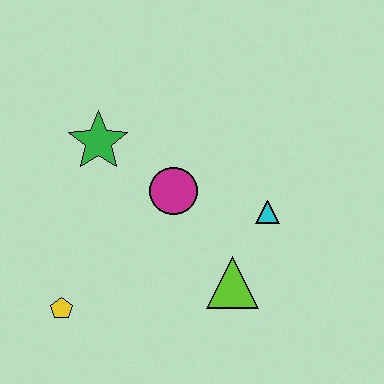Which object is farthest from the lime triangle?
The green star is farthest from the lime triangle.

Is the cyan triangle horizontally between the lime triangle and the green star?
No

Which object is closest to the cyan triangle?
The lime triangle is closest to the cyan triangle.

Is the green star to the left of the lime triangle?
Yes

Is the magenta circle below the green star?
Yes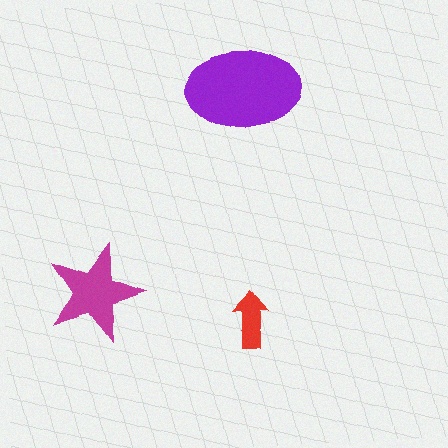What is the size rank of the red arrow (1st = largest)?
3rd.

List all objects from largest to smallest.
The purple ellipse, the magenta star, the red arrow.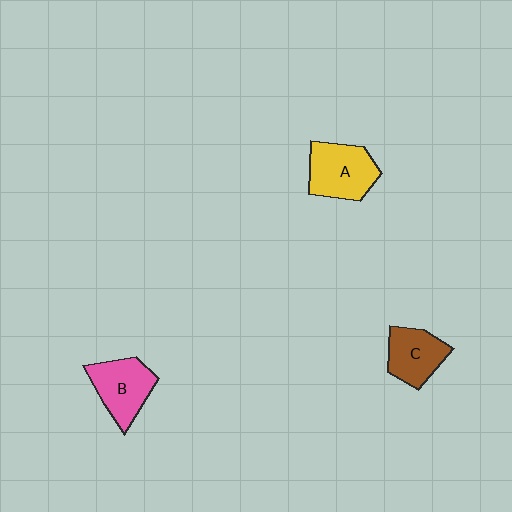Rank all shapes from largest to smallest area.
From largest to smallest: A (yellow), B (pink), C (brown).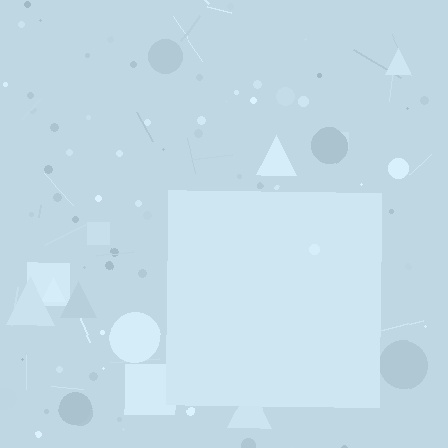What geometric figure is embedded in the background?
A square is embedded in the background.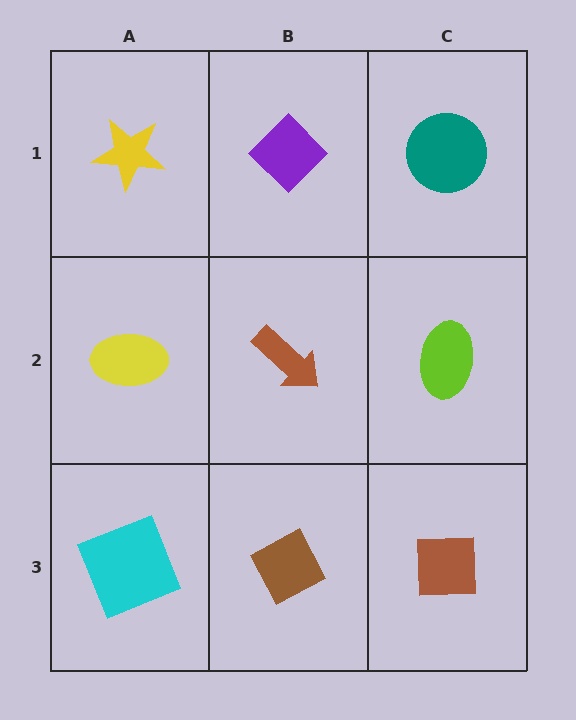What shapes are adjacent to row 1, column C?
A lime ellipse (row 2, column C), a purple diamond (row 1, column B).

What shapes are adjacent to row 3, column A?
A yellow ellipse (row 2, column A), a brown diamond (row 3, column B).